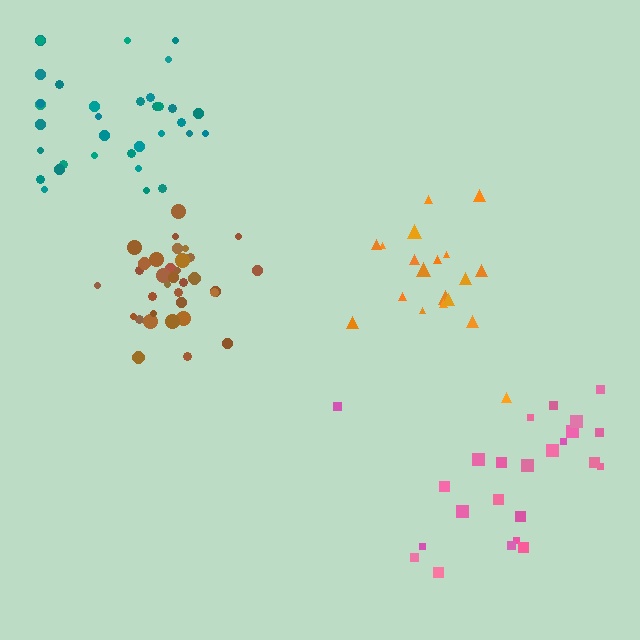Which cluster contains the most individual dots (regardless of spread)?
Brown (35).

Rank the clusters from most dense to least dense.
brown, orange, teal, pink.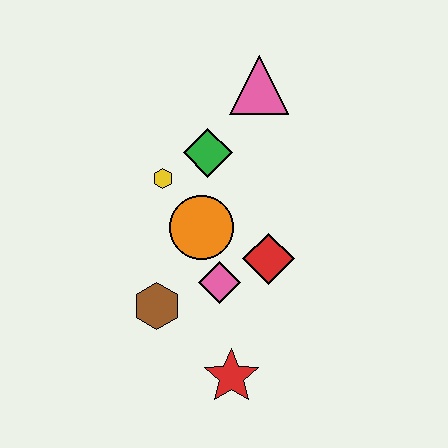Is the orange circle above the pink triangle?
No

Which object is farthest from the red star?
The pink triangle is farthest from the red star.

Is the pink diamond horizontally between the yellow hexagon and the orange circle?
No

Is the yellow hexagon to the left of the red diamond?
Yes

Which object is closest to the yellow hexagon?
The green diamond is closest to the yellow hexagon.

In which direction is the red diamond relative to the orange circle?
The red diamond is to the right of the orange circle.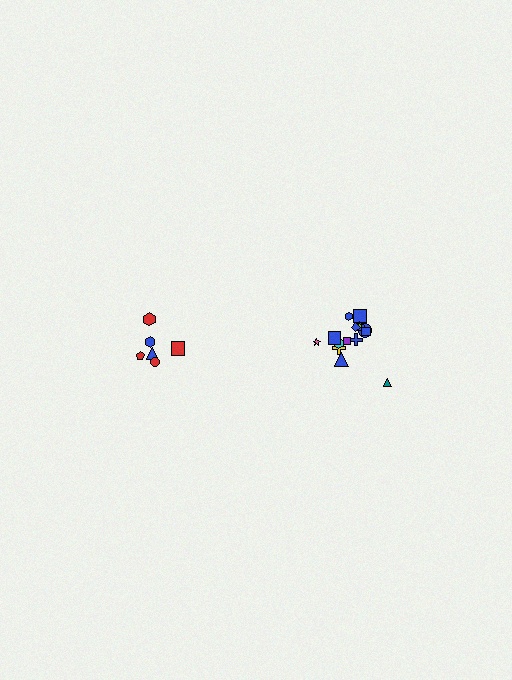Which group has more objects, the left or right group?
The right group.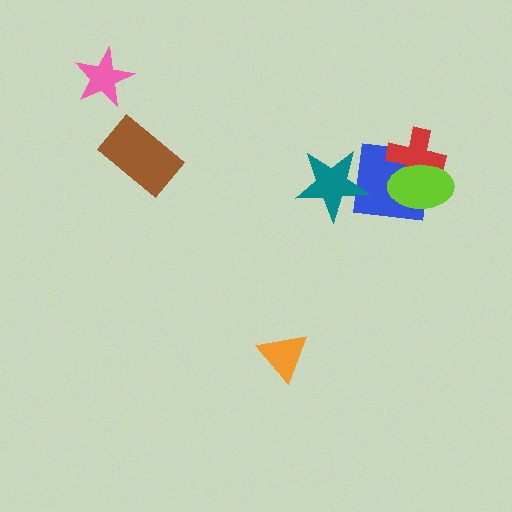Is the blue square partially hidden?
Yes, it is partially covered by another shape.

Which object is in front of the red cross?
The lime ellipse is in front of the red cross.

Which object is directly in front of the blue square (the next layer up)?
The red cross is directly in front of the blue square.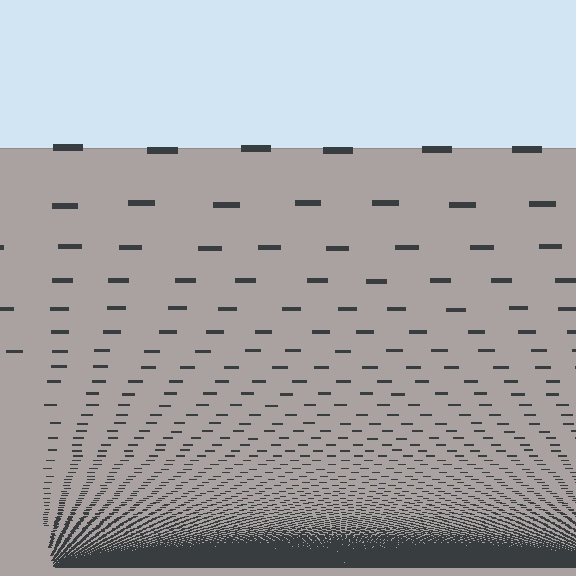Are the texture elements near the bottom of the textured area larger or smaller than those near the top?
Smaller. The gradient is inverted — elements near the bottom are smaller and denser.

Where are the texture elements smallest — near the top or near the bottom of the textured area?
Near the bottom.